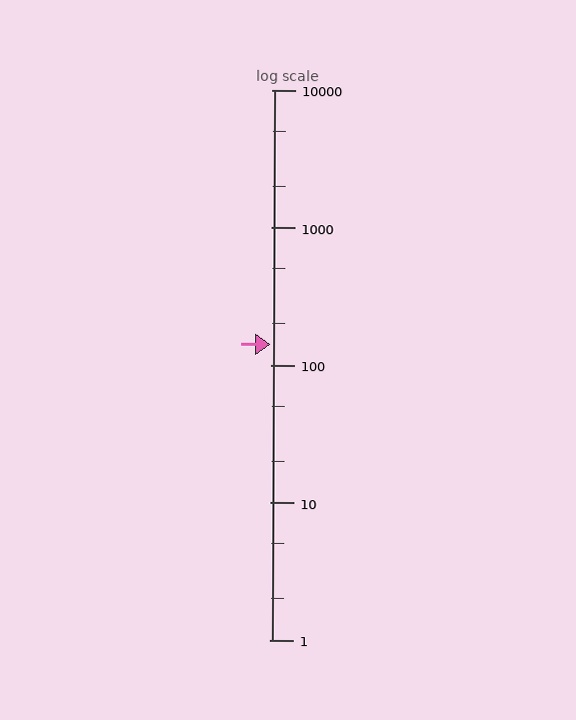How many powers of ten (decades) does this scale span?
The scale spans 4 decades, from 1 to 10000.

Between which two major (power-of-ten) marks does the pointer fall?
The pointer is between 100 and 1000.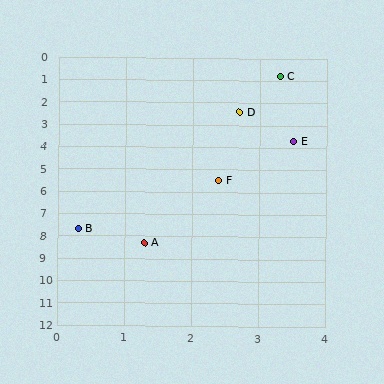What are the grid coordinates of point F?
Point F is at approximately (2.4, 5.5).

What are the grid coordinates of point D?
Point D is at approximately (2.7, 2.4).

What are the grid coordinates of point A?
Point A is at approximately (1.3, 8.3).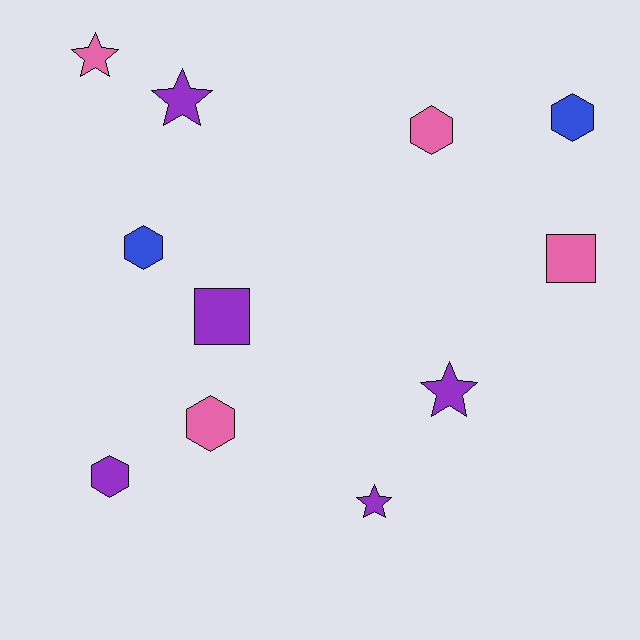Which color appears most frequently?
Purple, with 5 objects.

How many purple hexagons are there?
There is 1 purple hexagon.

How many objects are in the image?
There are 11 objects.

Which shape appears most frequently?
Hexagon, with 5 objects.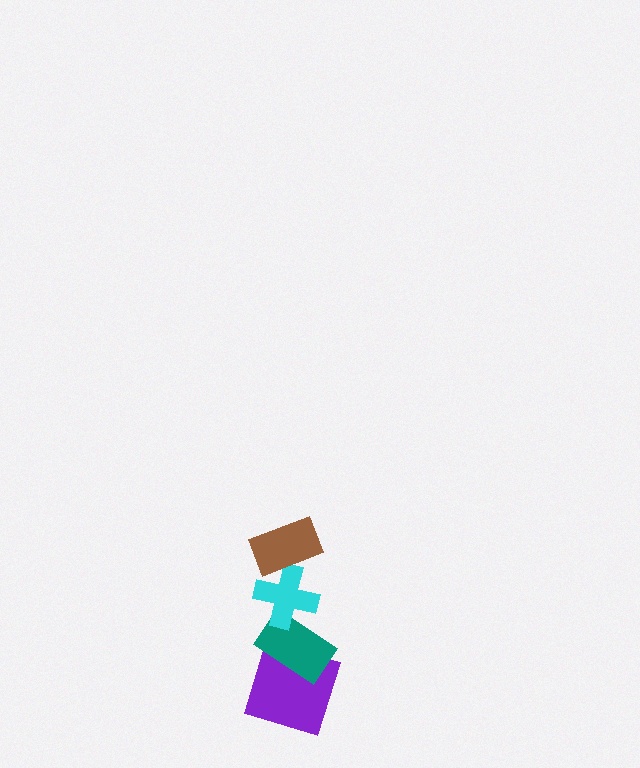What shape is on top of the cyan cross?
The brown rectangle is on top of the cyan cross.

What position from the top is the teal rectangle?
The teal rectangle is 3rd from the top.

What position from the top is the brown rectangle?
The brown rectangle is 1st from the top.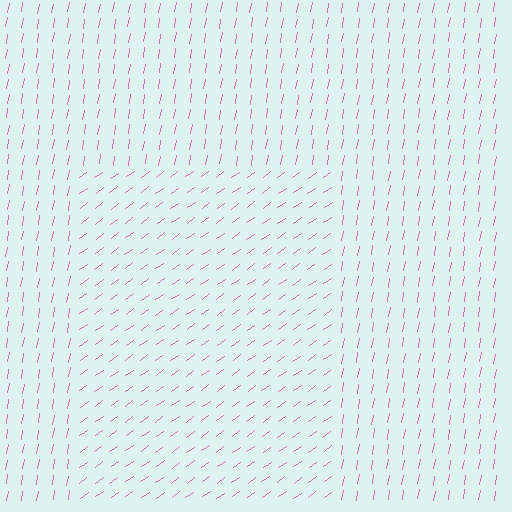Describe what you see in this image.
The image is filled with small pink line segments. A rectangle region in the image has lines oriented differently from the surrounding lines, creating a visible texture boundary.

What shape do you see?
I see a rectangle.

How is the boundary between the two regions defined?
The boundary is defined purely by a change in line orientation (approximately 45 degrees difference). All lines are the same color and thickness.